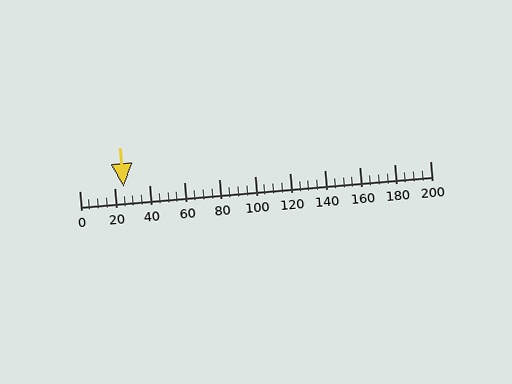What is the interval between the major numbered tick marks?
The major tick marks are spaced 20 units apart.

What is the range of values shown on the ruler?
The ruler shows values from 0 to 200.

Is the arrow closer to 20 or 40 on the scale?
The arrow is closer to 20.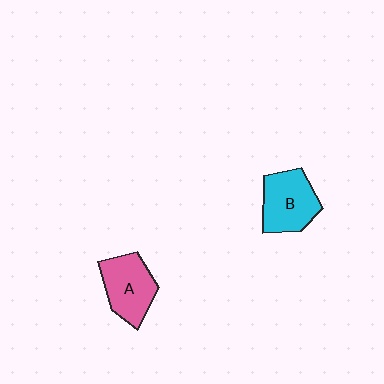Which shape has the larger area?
Shape B (cyan).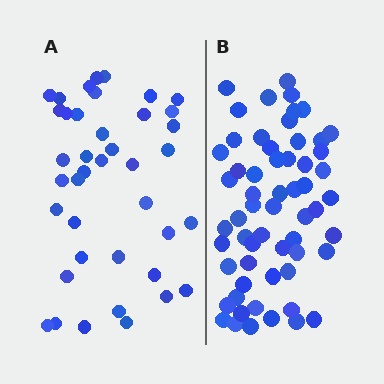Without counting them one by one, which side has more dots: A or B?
Region B (the right region) has more dots.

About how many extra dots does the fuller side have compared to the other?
Region B has approximately 20 more dots than region A.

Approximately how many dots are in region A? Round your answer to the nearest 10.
About 40 dots.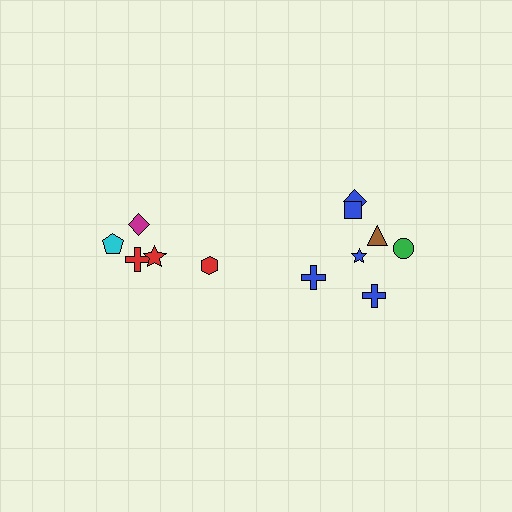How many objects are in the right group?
There are 7 objects.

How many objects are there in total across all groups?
There are 12 objects.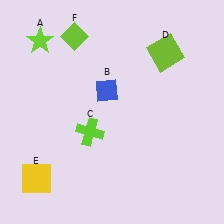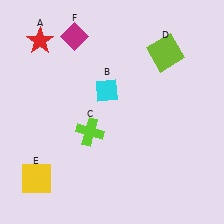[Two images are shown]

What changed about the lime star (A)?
In Image 1, A is lime. In Image 2, it changed to red.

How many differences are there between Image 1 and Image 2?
There are 3 differences between the two images.